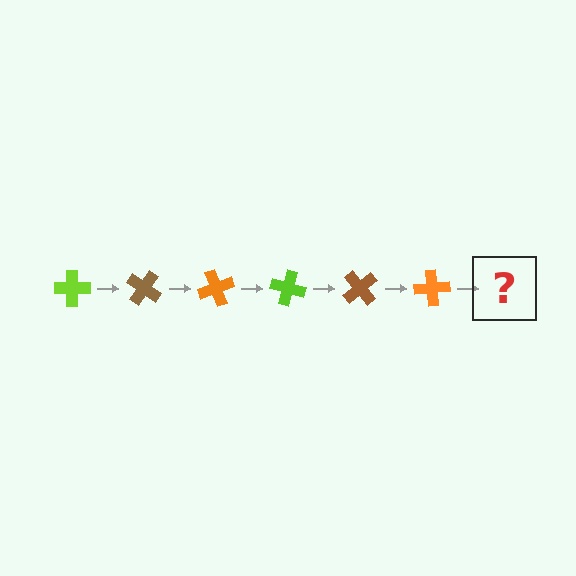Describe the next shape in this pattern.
It should be a lime cross, rotated 210 degrees from the start.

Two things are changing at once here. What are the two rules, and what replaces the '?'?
The two rules are that it rotates 35 degrees each step and the color cycles through lime, brown, and orange. The '?' should be a lime cross, rotated 210 degrees from the start.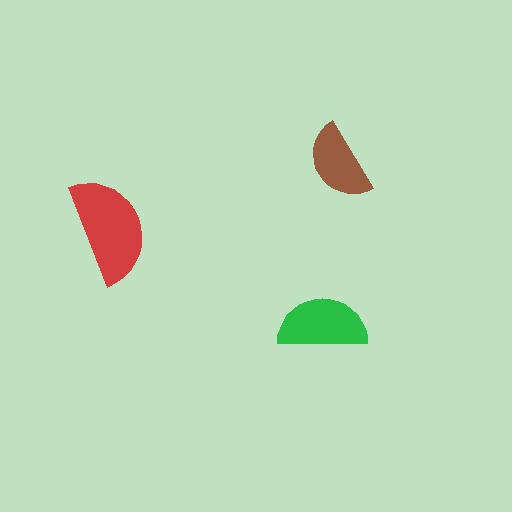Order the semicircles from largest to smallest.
the red one, the green one, the brown one.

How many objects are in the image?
There are 3 objects in the image.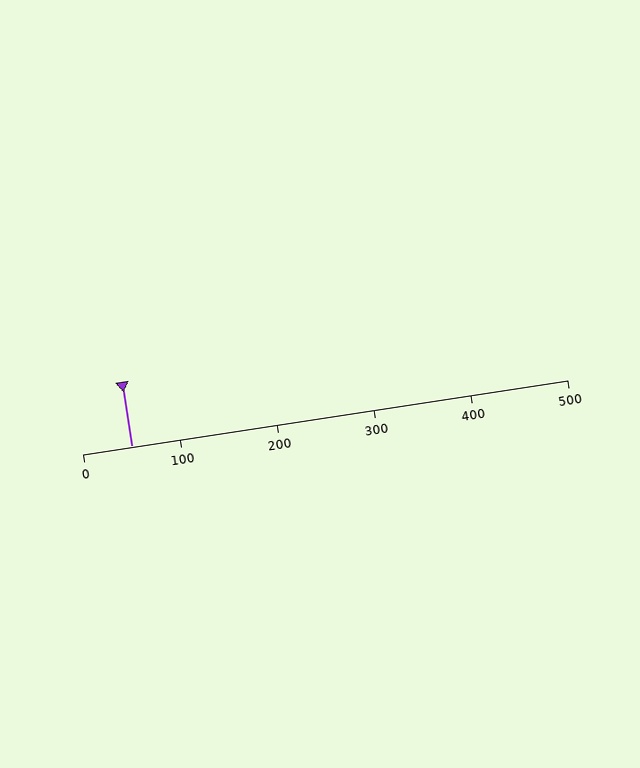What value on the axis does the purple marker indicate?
The marker indicates approximately 50.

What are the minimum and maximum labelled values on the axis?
The axis runs from 0 to 500.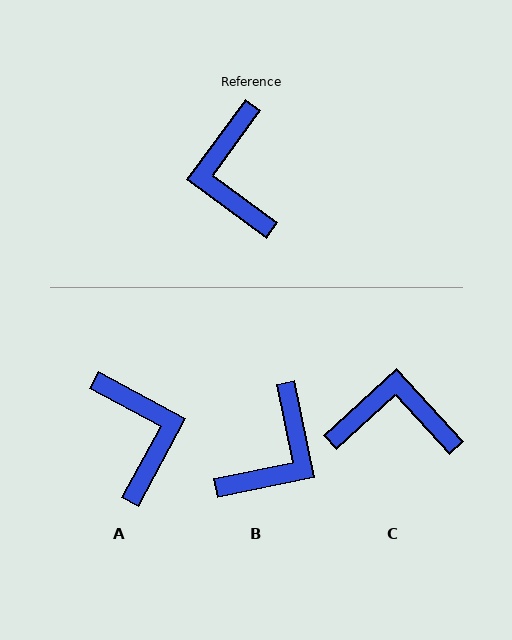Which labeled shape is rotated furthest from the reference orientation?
A, about 172 degrees away.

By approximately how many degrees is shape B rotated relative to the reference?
Approximately 138 degrees counter-clockwise.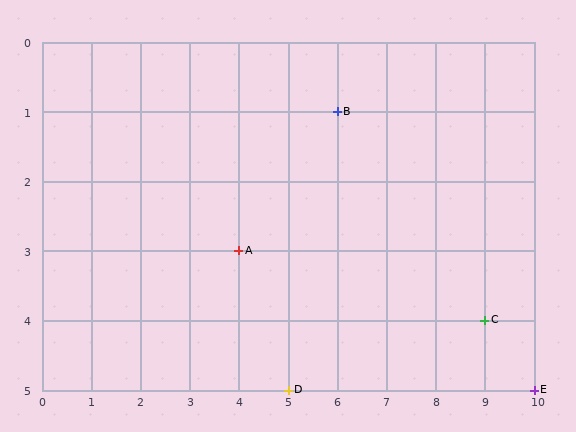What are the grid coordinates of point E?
Point E is at grid coordinates (10, 5).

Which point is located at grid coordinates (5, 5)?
Point D is at (5, 5).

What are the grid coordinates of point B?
Point B is at grid coordinates (6, 1).